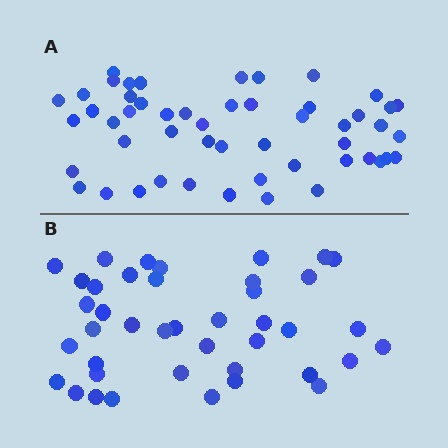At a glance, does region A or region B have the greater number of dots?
Region A (the top region) has more dots.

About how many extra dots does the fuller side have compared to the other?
Region A has roughly 10 or so more dots than region B.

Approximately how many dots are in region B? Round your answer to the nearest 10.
About 40 dots. (The exact count is 41, which rounds to 40.)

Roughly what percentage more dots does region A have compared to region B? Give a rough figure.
About 25% more.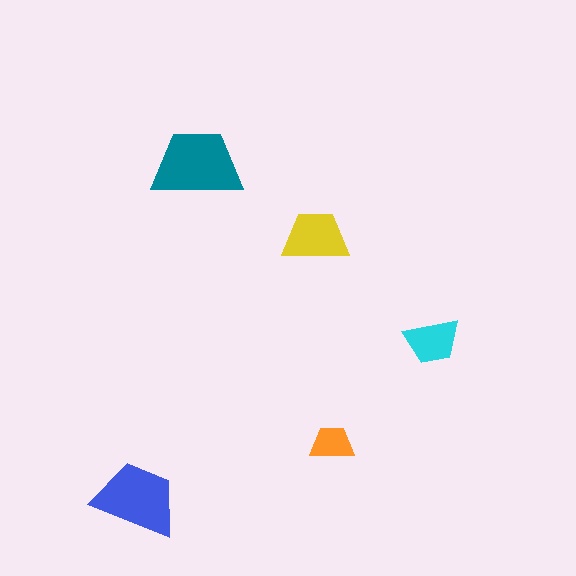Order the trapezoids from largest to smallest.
the teal one, the blue one, the yellow one, the cyan one, the orange one.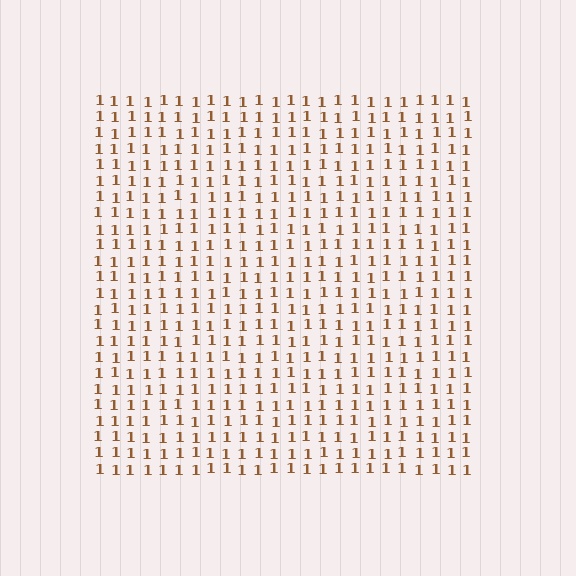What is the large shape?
The large shape is a square.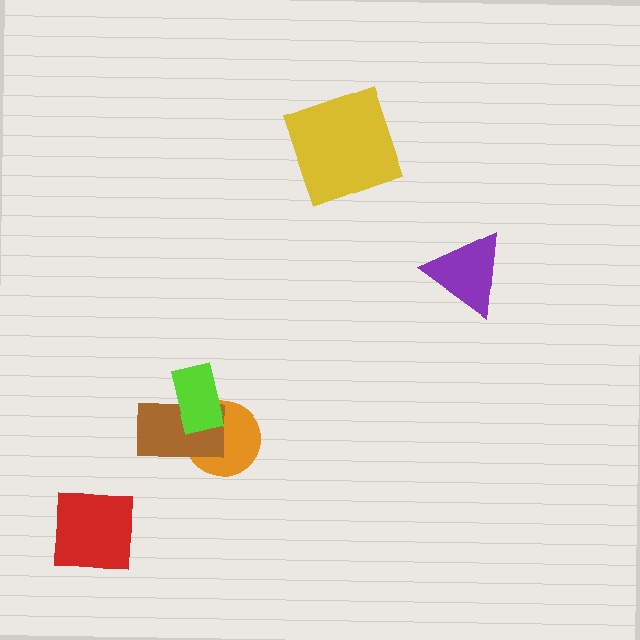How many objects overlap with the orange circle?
2 objects overlap with the orange circle.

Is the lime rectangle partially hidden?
No, no other shape covers it.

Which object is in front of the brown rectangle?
The lime rectangle is in front of the brown rectangle.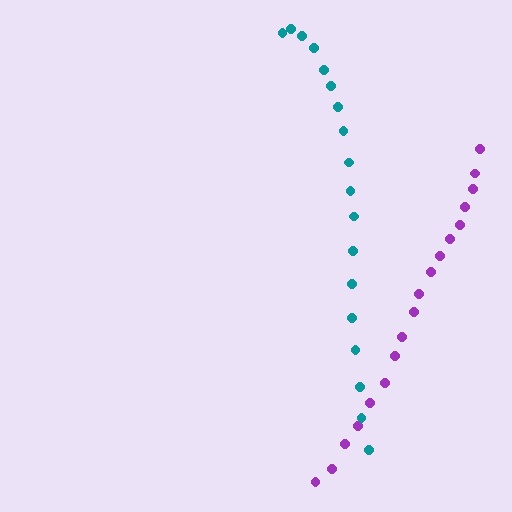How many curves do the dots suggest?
There are 2 distinct paths.